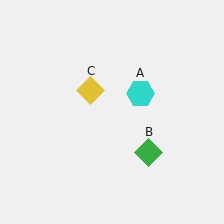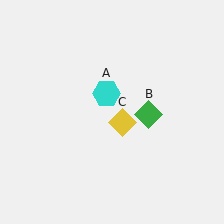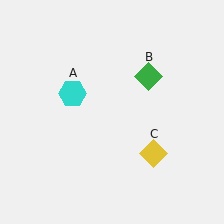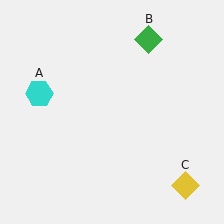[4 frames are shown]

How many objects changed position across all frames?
3 objects changed position: cyan hexagon (object A), green diamond (object B), yellow diamond (object C).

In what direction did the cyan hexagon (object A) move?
The cyan hexagon (object A) moved left.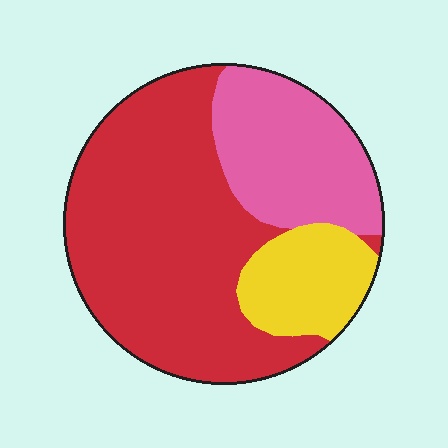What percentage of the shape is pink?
Pink covers roughly 25% of the shape.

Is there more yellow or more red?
Red.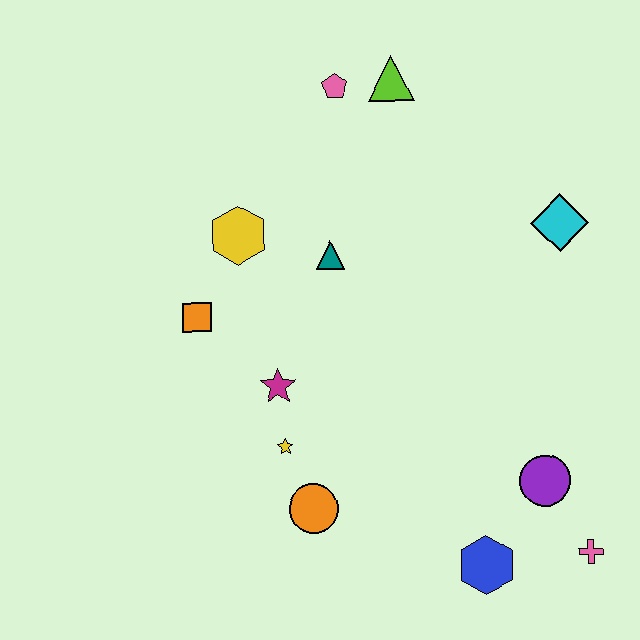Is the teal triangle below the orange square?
No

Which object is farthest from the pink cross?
The pink pentagon is farthest from the pink cross.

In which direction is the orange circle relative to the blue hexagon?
The orange circle is to the left of the blue hexagon.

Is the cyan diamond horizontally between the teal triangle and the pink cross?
Yes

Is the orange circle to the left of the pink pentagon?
Yes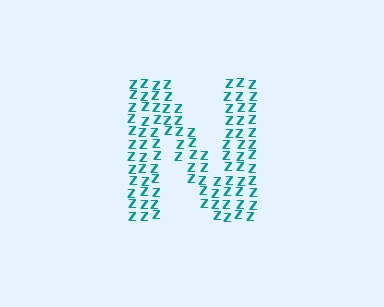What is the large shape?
The large shape is the letter N.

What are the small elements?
The small elements are letter Z's.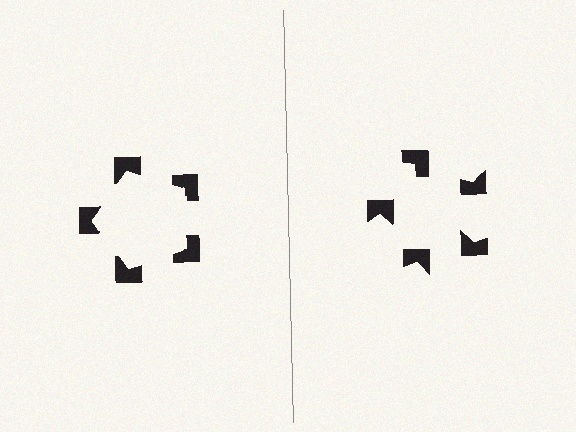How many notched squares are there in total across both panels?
10 — 5 on each side.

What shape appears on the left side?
An illusory pentagon.